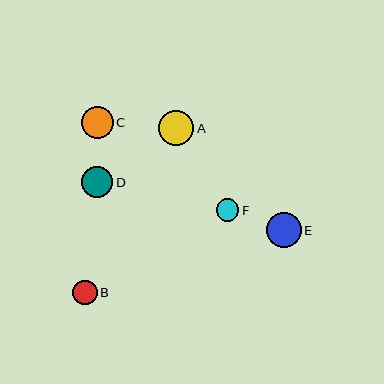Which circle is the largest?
Circle A is the largest with a size of approximately 35 pixels.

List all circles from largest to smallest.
From largest to smallest: A, E, C, D, B, F.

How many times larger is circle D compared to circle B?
Circle D is approximately 1.3 times the size of circle B.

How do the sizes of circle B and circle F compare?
Circle B and circle F are approximately the same size.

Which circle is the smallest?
Circle F is the smallest with a size of approximately 22 pixels.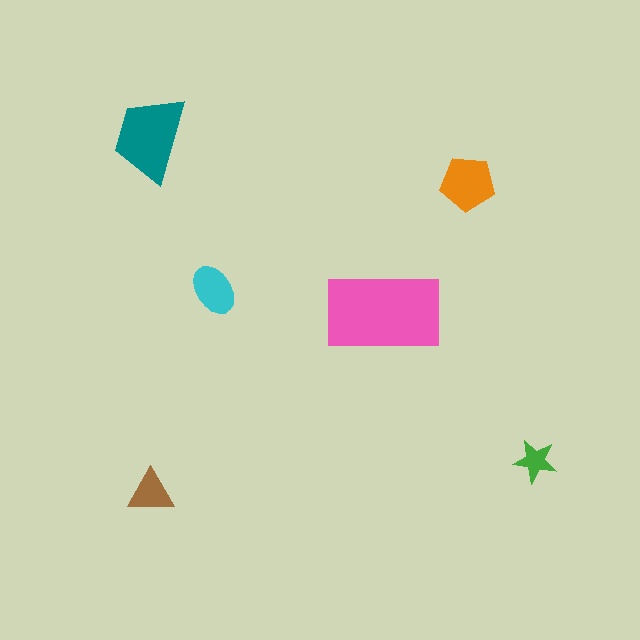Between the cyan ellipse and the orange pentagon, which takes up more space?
The orange pentagon.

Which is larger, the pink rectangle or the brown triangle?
The pink rectangle.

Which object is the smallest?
The green star.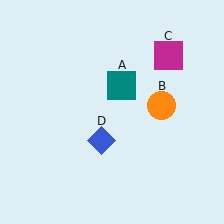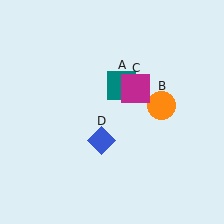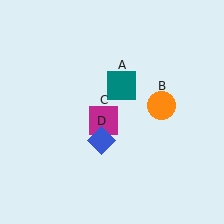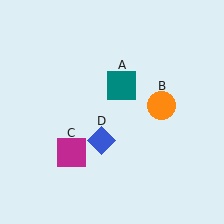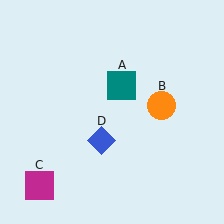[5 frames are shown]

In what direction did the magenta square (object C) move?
The magenta square (object C) moved down and to the left.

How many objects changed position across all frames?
1 object changed position: magenta square (object C).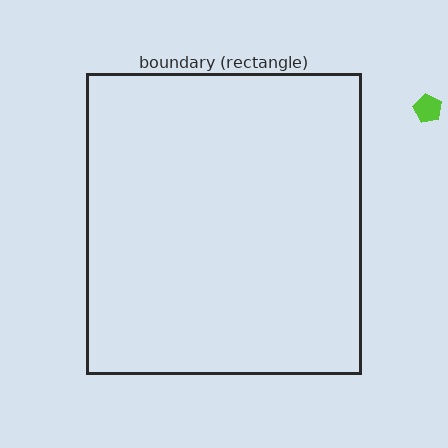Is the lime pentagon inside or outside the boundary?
Outside.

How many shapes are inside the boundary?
0 inside, 1 outside.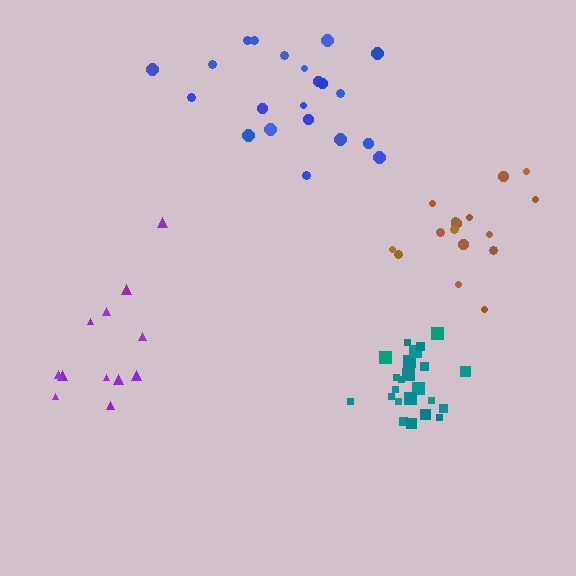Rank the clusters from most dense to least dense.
teal, brown, blue, purple.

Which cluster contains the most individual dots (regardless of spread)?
Teal (23).